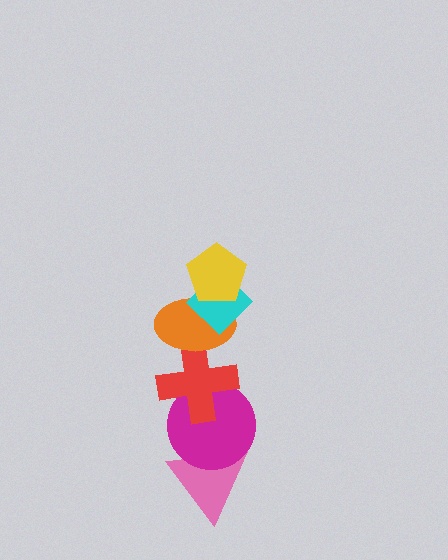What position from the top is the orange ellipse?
The orange ellipse is 3rd from the top.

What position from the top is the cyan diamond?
The cyan diamond is 2nd from the top.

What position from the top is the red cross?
The red cross is 4th from the top.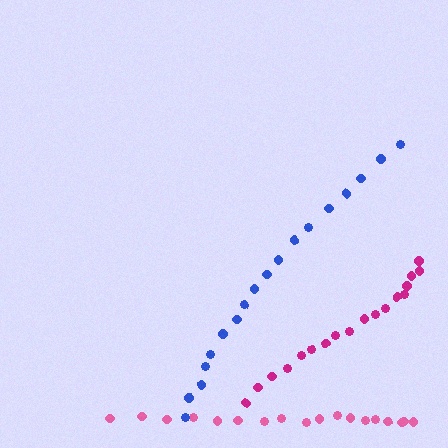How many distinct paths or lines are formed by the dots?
There are 3 distinct paths.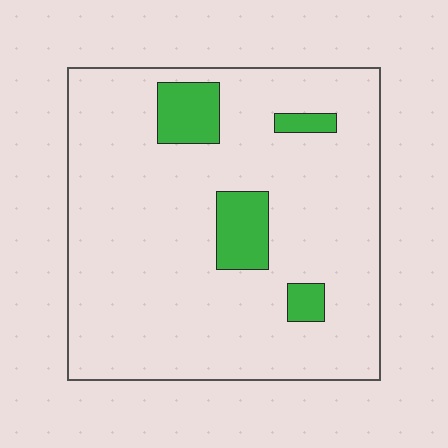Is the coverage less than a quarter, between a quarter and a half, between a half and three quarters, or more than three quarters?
Less than a quarter.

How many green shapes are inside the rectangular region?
4.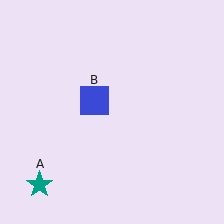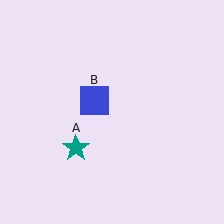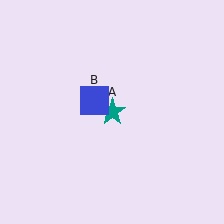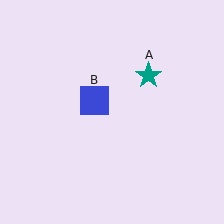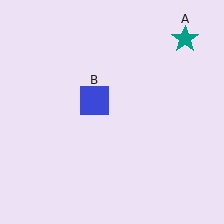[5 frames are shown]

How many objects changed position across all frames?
1 object changed position: teal star (object A).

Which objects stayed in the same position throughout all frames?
Blue square (object B) remained stationary.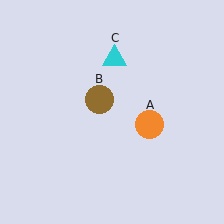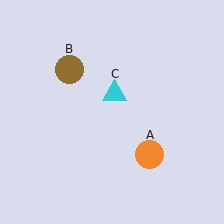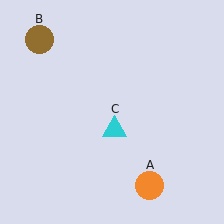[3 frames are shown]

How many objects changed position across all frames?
3 objects changed position: orange circle (object A), brown circle (object B), cyan triangle (object C).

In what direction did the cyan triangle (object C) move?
The cyan triangle (object C) moved down.